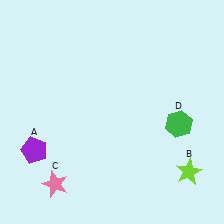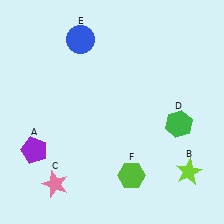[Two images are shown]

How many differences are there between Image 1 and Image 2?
There are 2 differences between the two images.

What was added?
A blue circle (E), a lime hexagon (F) were added in Image 2.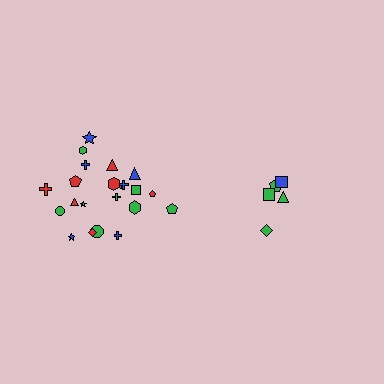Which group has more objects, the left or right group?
The left group.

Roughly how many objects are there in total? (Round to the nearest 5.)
Roughly 25 objects in total.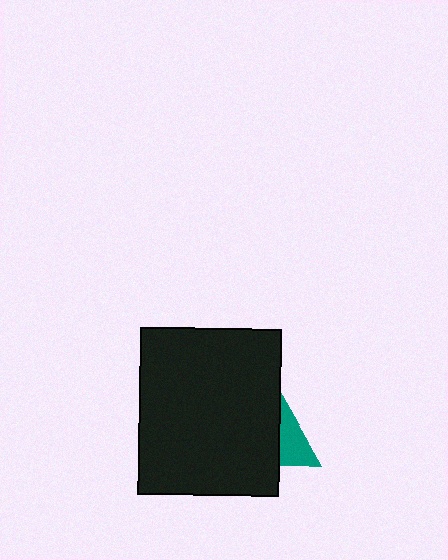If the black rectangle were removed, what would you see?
You would see the complete teal triangle.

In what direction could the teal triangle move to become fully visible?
The teal triangle could move right. That would shift it out from behind the black rectangle entirely.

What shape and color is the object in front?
The object in front is a black rectangle.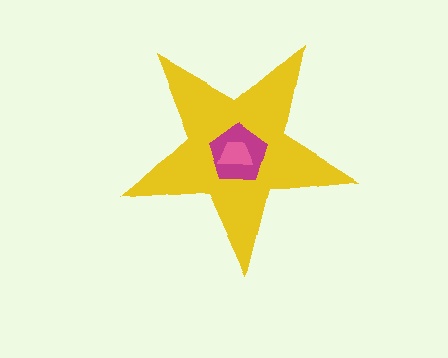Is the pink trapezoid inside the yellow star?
Yes.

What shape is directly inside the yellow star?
The magenta pentagon.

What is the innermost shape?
The pink trapezoid.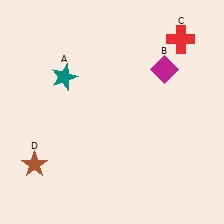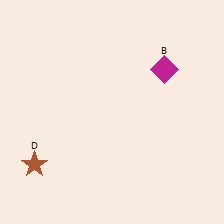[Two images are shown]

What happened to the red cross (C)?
The red cross (C) was removed in Image 2. It was in the top-right area of Image 1.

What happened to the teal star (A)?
The teal star (A) was removed in Image 2. It was in the top-left area of Image 1.